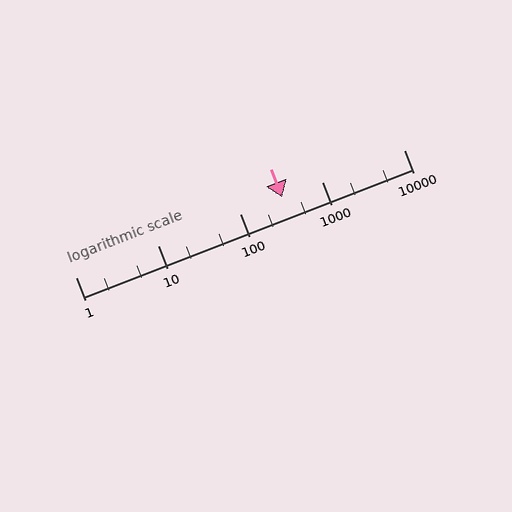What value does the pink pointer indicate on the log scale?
The pointer indicates approximately 330.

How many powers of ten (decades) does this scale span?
The scale spans 4 decades, from 1 to 10000.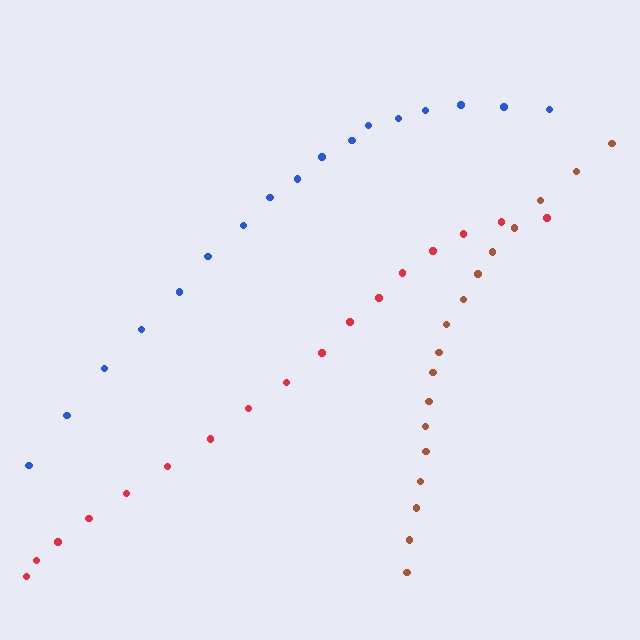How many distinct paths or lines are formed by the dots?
There are 3 distinct paths.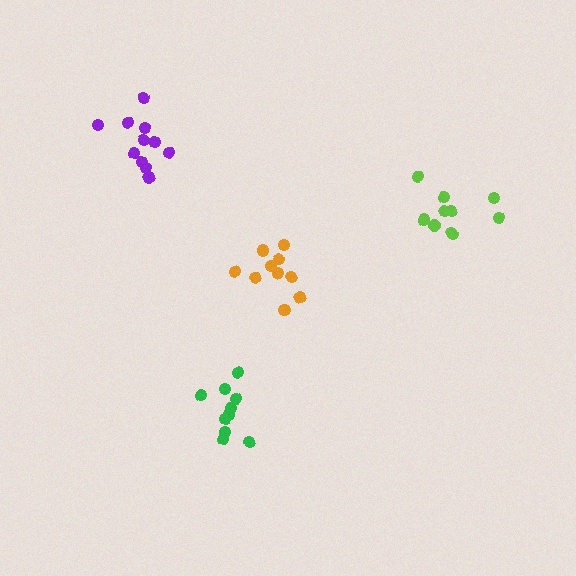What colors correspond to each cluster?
The clusters are colored: purple, orange, green, lime.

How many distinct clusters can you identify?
There are 4 distinct clusters.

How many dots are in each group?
Group 1: 11 dots, Group 2: 10 dots, Group 3: 10 dots, Group 4: 10 dots (41 total).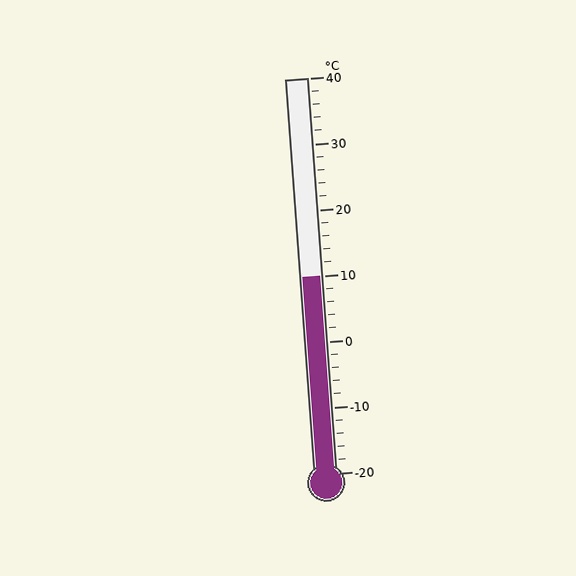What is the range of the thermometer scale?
The thermometer scale ranges from -20°C to 40°C.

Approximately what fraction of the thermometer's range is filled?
The thermometer is filled to approximately 50% of its range.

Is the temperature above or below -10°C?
The temperature is above -10°C.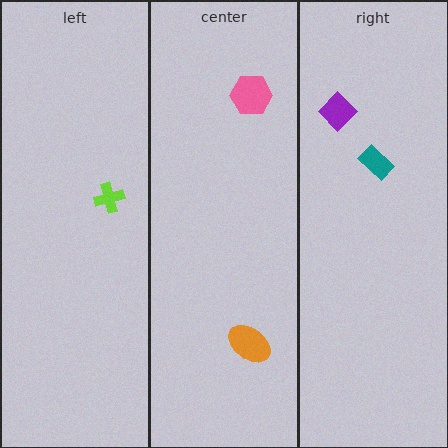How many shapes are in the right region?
2.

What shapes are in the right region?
The purple diamond, the teal rectangle.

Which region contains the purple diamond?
The right region.